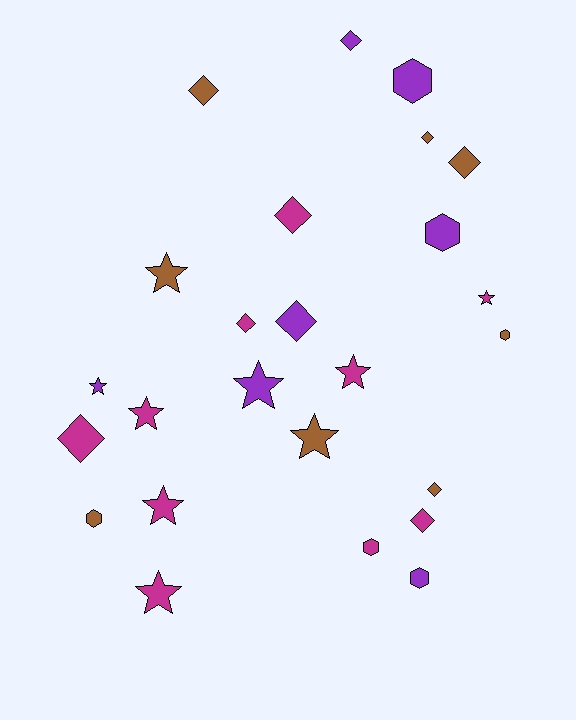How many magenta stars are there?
There are 5 magenta stars.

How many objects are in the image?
There are 25 objects.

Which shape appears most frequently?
Diamond, with 10 objects.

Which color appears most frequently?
Magenta, with 10 objects.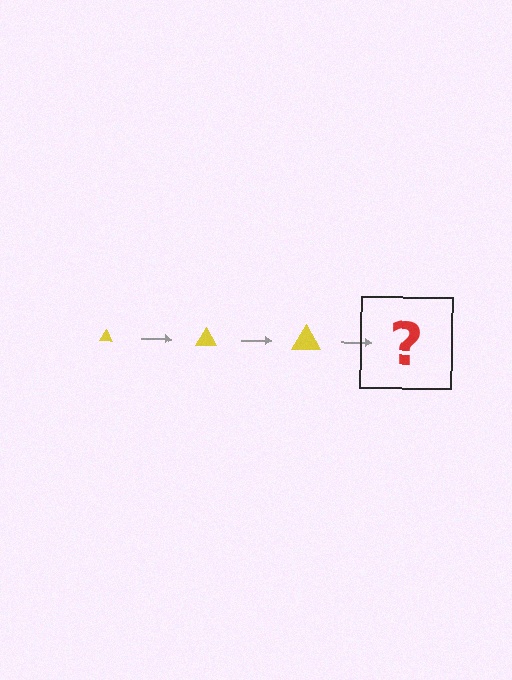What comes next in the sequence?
The next element should be a yellow triangle, larger than the previous one.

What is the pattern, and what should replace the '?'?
The pattern is that the triangle gets progressively larger each step. The '?' should be a yellow triangle, larger than the previous one.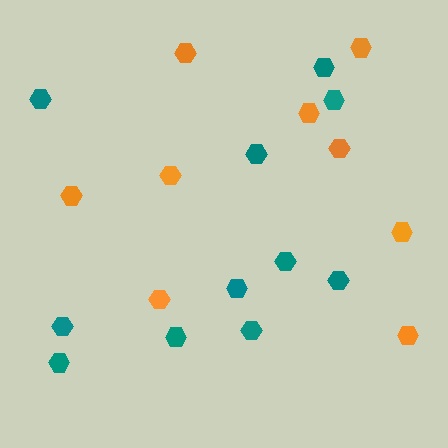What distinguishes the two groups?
There are 2 groups: one group of teal hexagons (11) and one group of orange hexagons (9).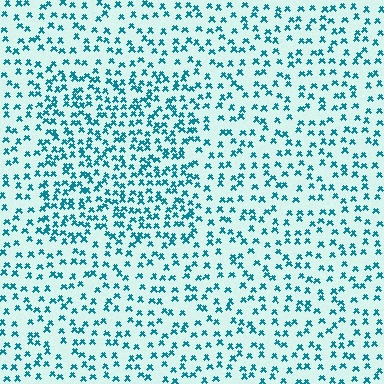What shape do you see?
I see a rectangle.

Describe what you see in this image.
The image contains small teal elements arranged at two different densities. A rectangle-shaped region is visible where the elements are more densely packed than the surrounding area.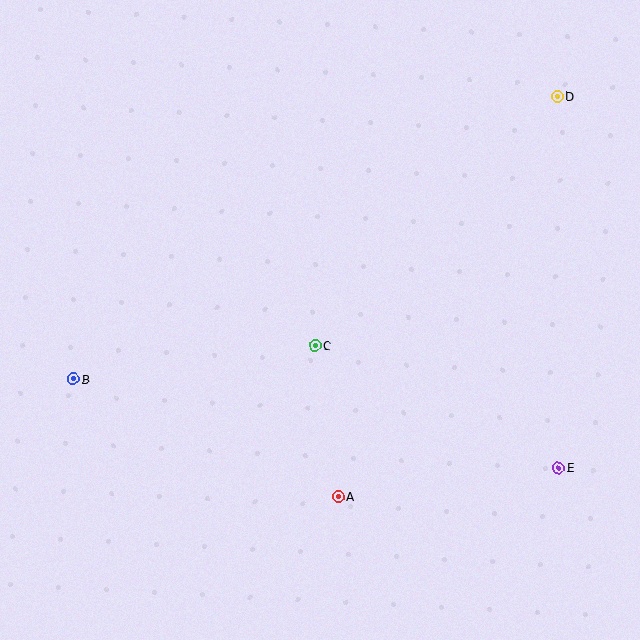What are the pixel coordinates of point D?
Point D is at (557, 96).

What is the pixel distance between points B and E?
The distance between B and E is 493 pixels.